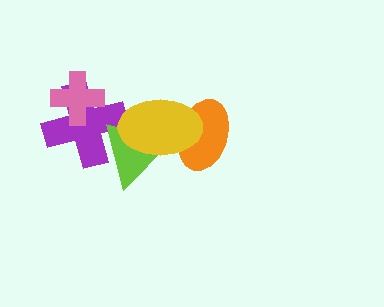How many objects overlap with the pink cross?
1 object overlaps with the pink cross.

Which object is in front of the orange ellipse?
The yellow ellipse is in front of the orange ellipse.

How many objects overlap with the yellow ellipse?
3 objects overlap with the yellow ellipse.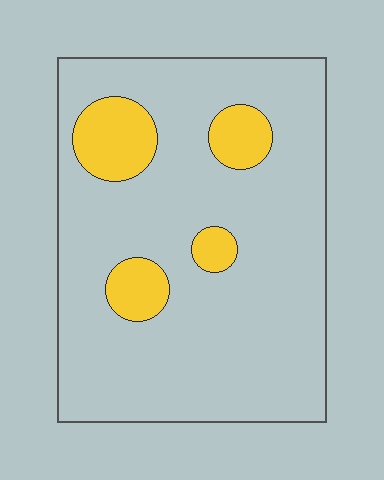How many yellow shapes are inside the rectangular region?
4.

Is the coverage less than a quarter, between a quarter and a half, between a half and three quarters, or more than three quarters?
Less than a quarter.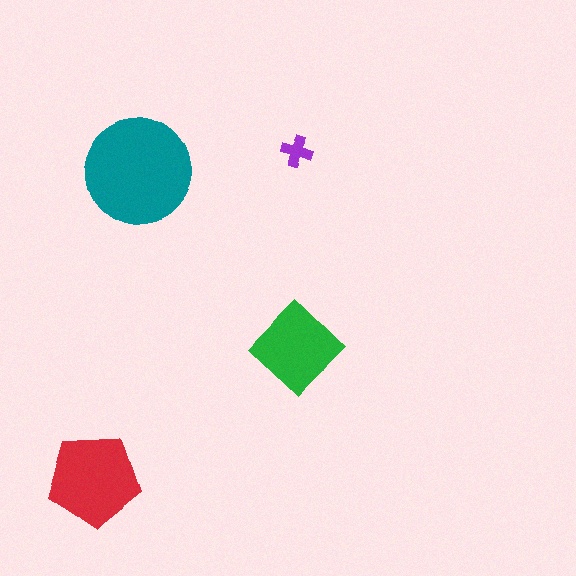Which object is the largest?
The teal circle.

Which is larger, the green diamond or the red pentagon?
The red pentagon.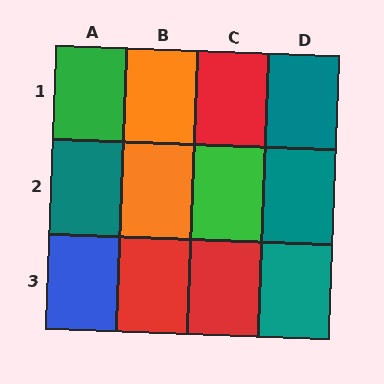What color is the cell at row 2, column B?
Orange.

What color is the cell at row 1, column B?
Orange.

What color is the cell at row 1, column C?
Red.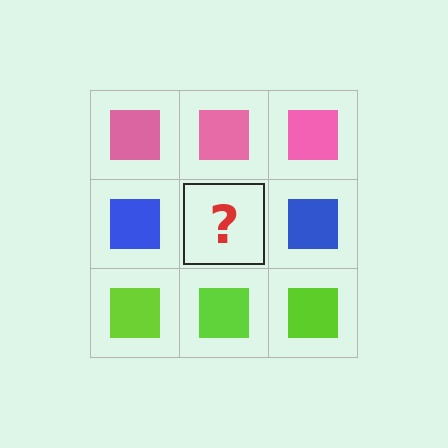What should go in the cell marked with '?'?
The missing cell should contain a blue square.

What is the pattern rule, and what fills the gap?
The rule is that each row has a consistent color. The gap should be filled with a blue square.